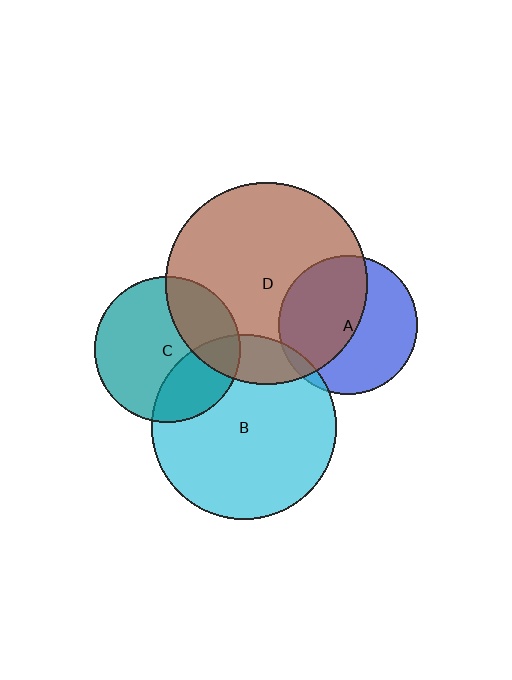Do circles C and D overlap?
Yes.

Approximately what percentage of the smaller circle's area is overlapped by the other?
Approximately 30%.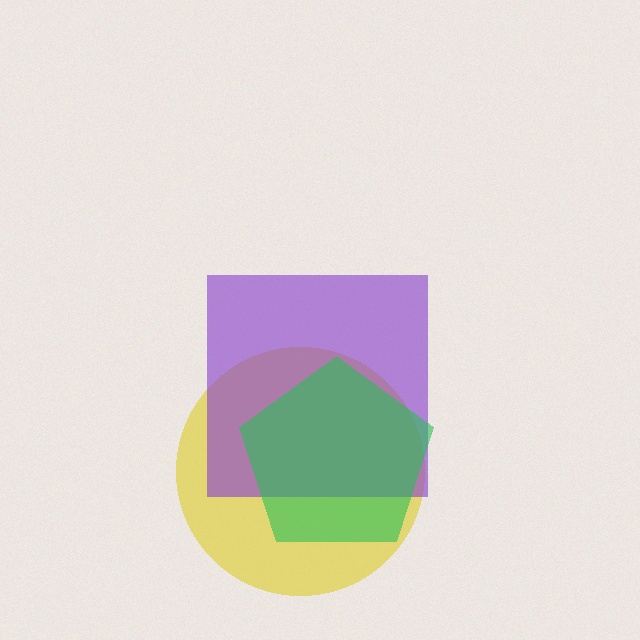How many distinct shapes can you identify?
There are 3 distinct shapes: a yellow circle, a purple square, a green pentagon.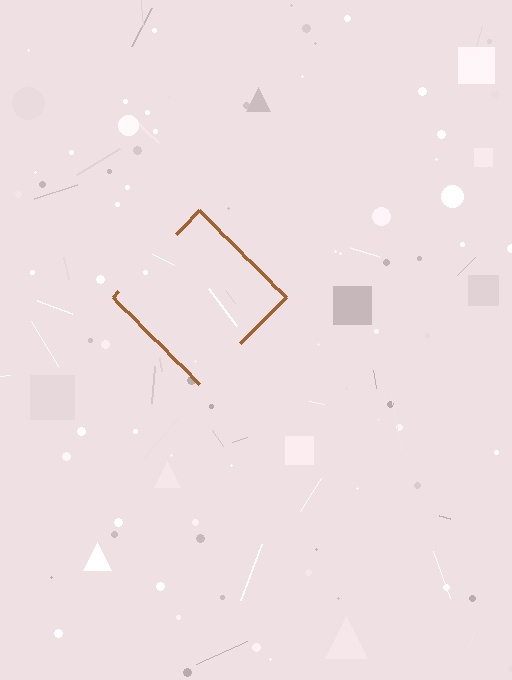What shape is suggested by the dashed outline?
The dashed outline suggests a diamond.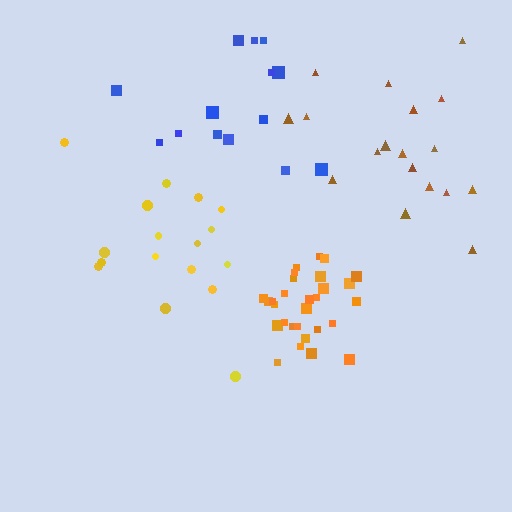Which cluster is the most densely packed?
Orange.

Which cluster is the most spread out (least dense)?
Yellow.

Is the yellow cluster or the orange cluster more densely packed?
Orange.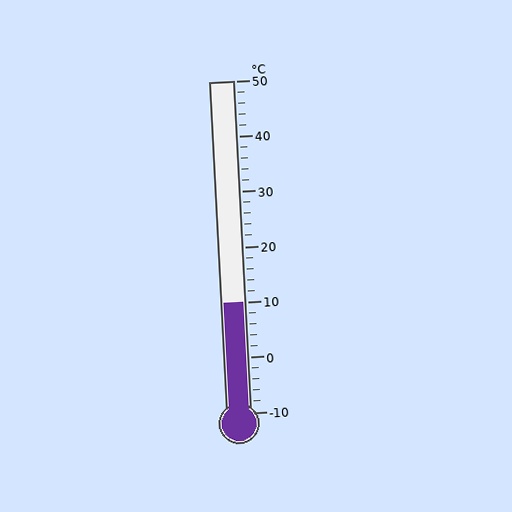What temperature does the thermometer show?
The thermometer shows approximately 10°C.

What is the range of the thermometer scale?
The thermometer scale ranges from -10°C to 50°C.